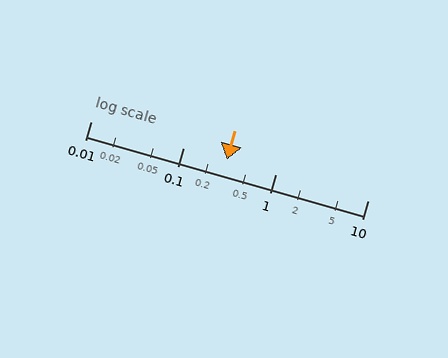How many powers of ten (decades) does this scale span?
The scale spans 3 decades, from 0.01 to 10.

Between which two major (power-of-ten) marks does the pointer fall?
The pointer is between 0.1 and 1.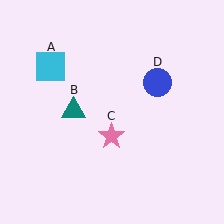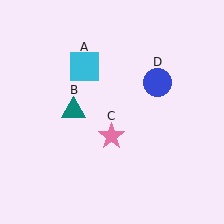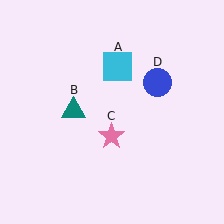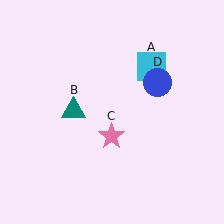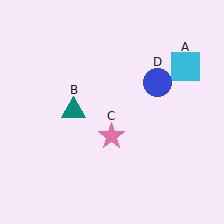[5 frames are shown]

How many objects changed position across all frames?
1 object changed position: cyan square (object A).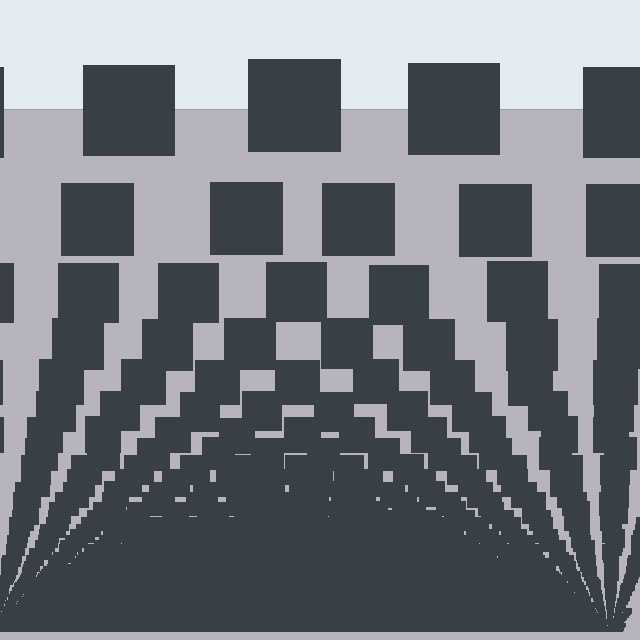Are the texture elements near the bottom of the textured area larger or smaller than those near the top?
Smaller. The gradient is inverted — elements near the bottom are smaller and denser.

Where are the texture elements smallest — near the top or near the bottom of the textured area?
Near the bottom.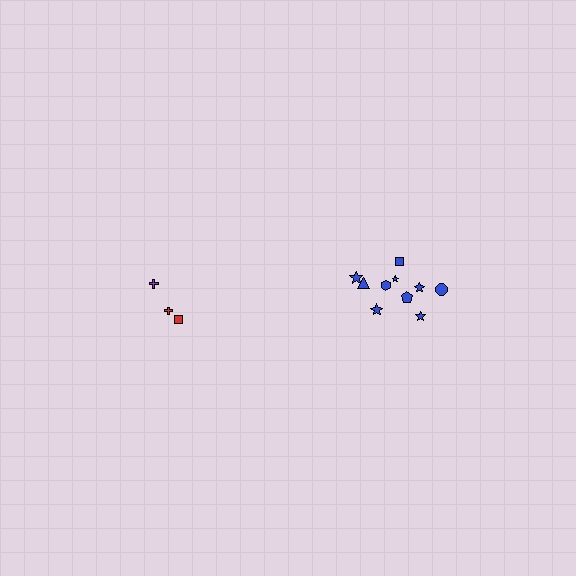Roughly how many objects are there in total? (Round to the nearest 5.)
Roughly 15 objects in total.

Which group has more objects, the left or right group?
The right group.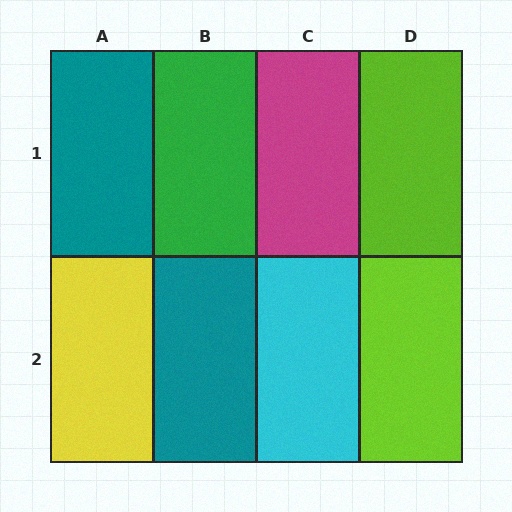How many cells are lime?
2 cells are lime.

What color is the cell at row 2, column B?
Teal.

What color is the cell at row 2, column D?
Lime.